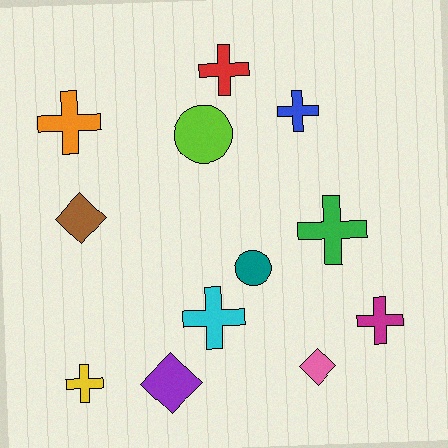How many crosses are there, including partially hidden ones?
There are 7 crosses.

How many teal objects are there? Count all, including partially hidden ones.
There is 1 teal object.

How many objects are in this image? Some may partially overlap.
There are 12 objects.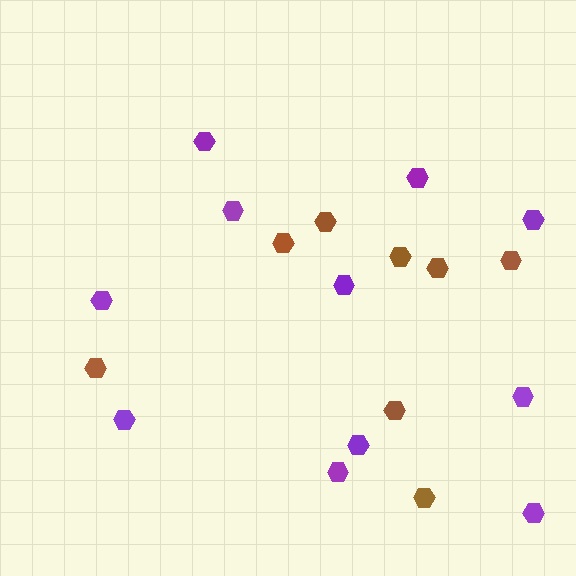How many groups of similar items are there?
There are 2 groups: one group of brown hexagons (8) and one group of purple hexagons (11).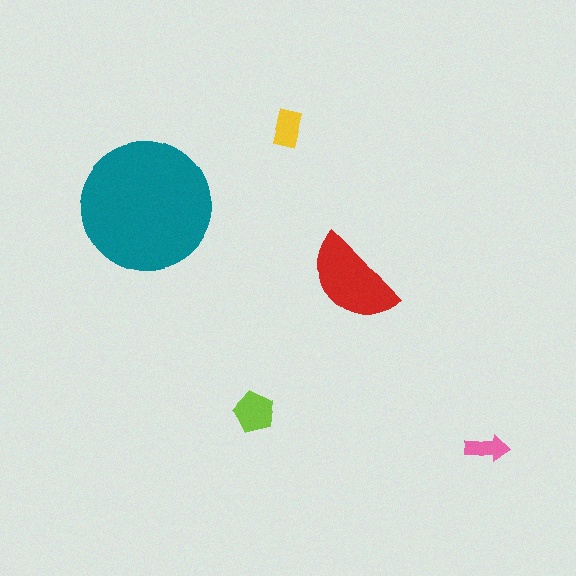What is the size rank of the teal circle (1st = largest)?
1st.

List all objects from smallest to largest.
The pink arrow, the yellow rectangle, the lime pentagon, the red semicircle, the teal circle.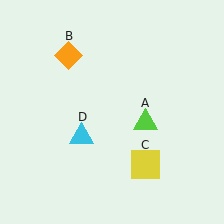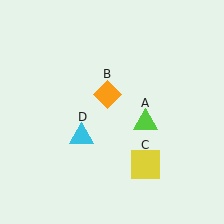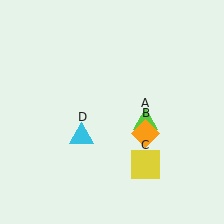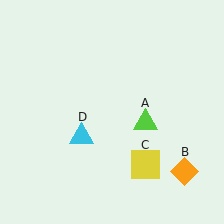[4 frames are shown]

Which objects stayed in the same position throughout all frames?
Lime triangle (object A) and yellow square (object C) and cyan triangle (object D) remained stationary.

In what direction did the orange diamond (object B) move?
The orange diamond (object B) moved down and to the right.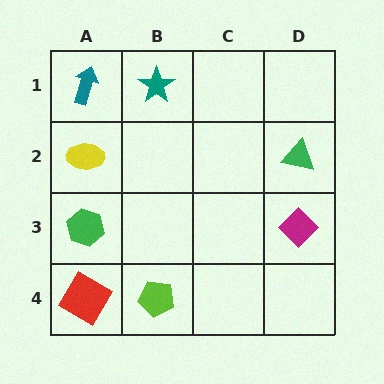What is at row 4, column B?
A lime pentagon.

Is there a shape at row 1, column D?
No, that cell is empty.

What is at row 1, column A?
A teal arrow.